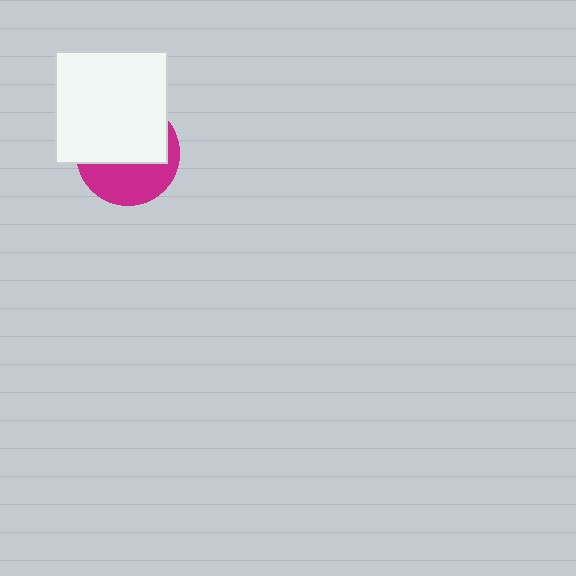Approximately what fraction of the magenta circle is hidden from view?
Roughly 57% of the magenta circle is hidden behind the white square.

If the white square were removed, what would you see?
You would see the complete magenta circle.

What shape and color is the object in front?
The object in front is a white square.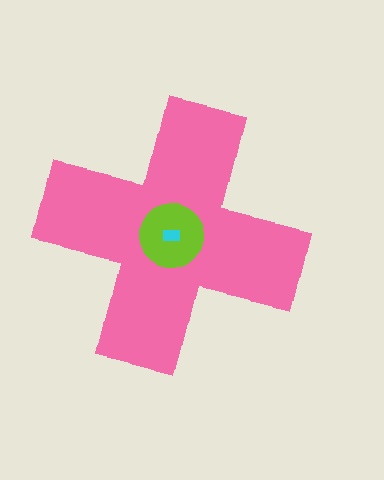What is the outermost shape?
The pink cross.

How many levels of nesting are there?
3.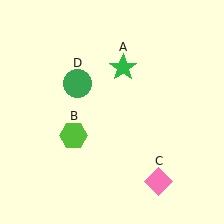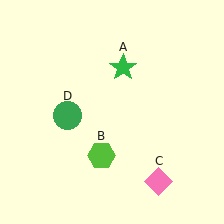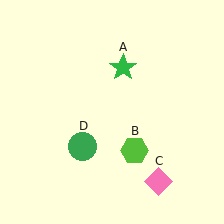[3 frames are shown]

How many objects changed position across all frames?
2 objects changed position: lime hexagon (object B), green circle (object D).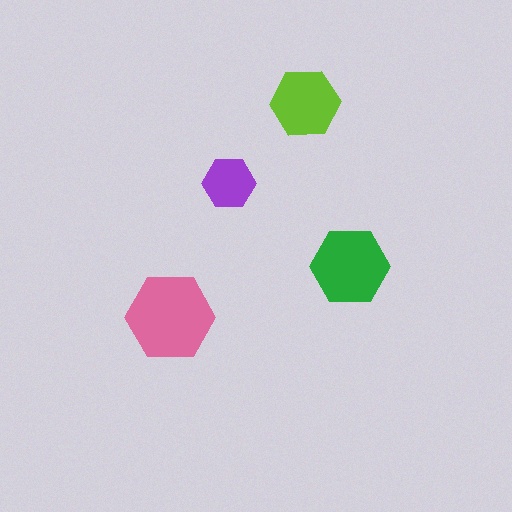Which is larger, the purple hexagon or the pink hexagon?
The pink one.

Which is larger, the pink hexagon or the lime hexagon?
The pink one.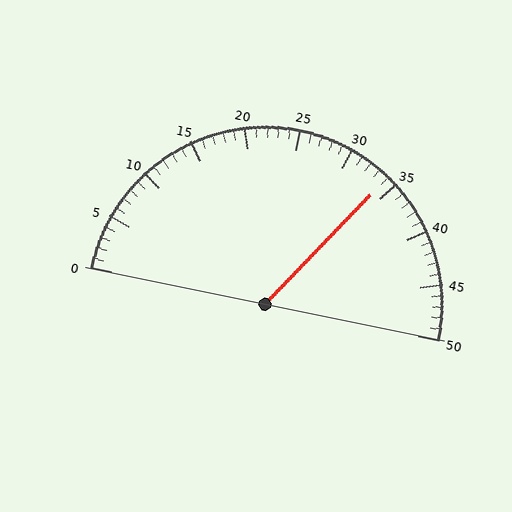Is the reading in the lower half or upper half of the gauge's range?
The reading is in the upper half of the range (0 to 50).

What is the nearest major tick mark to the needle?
The nearest major tick mark is 35.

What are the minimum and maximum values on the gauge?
The gauge ranges from 0 to 50.